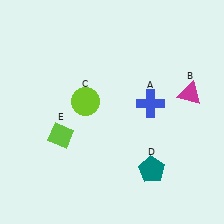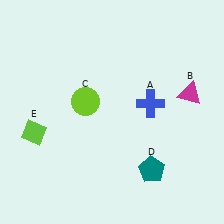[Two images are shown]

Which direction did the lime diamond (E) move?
The lime diamond (E) moved left.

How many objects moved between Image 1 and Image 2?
1 object moved between the two images.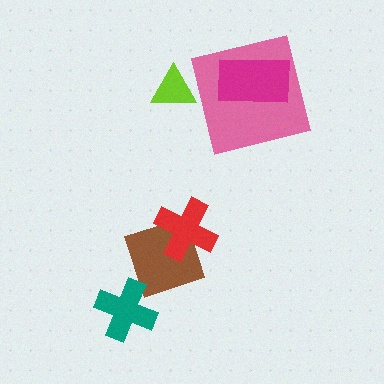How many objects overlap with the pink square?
1 object overlaps with the pink square.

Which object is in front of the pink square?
The magenta rectangle is in front of the pink square.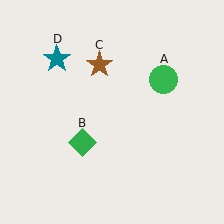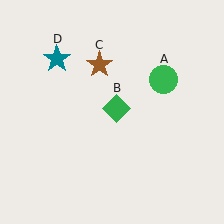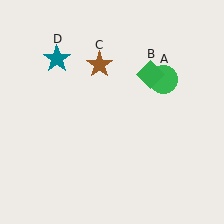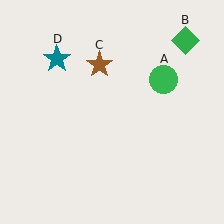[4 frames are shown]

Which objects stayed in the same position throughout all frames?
Green circle (object A) and brown star (object C) and teal star (object D) remained stationary.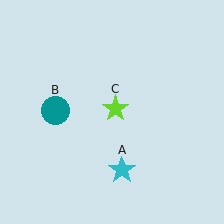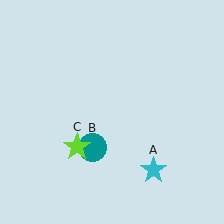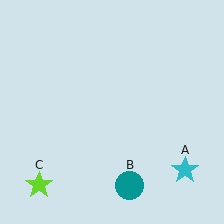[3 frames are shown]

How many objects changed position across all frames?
3 objects changed position: cyan star (object A), teal circle (object B), lime star (object C).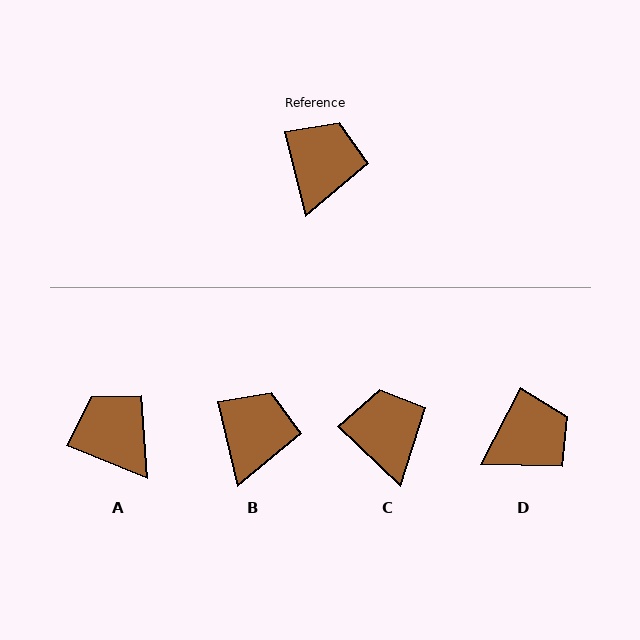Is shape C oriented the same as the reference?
No, it is off by about 32 degrees.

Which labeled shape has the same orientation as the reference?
B.